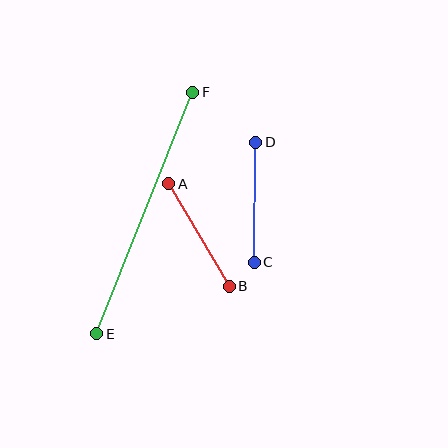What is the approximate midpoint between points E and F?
The midpoint is at approximately (145, 213) pixels.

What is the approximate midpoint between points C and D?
The midpoint is at approximately (255, 202) pixels.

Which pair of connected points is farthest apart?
Points E and F are farthest apart.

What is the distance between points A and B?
The distance is approximately 119 pixels.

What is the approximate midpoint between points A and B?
The midpoint is at approximately (199, 235) pixels.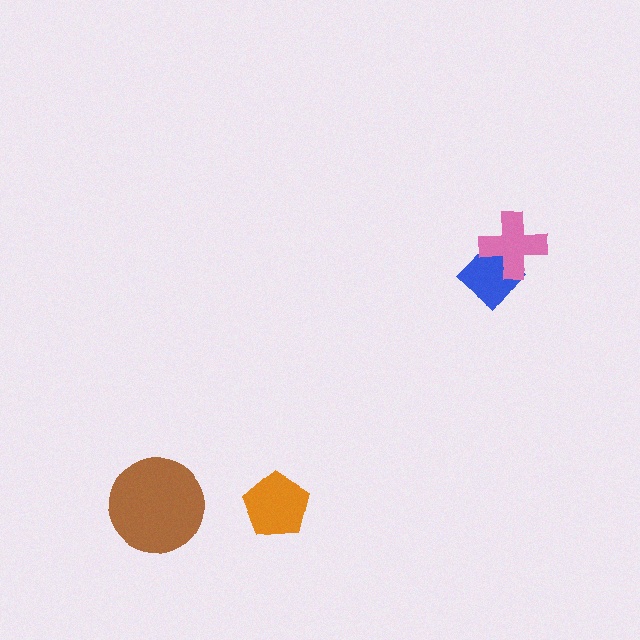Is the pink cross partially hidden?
No, no other shape covers it.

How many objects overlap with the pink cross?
1 object overlaps with the pink cross.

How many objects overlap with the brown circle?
0 objects overlap with the brown circle.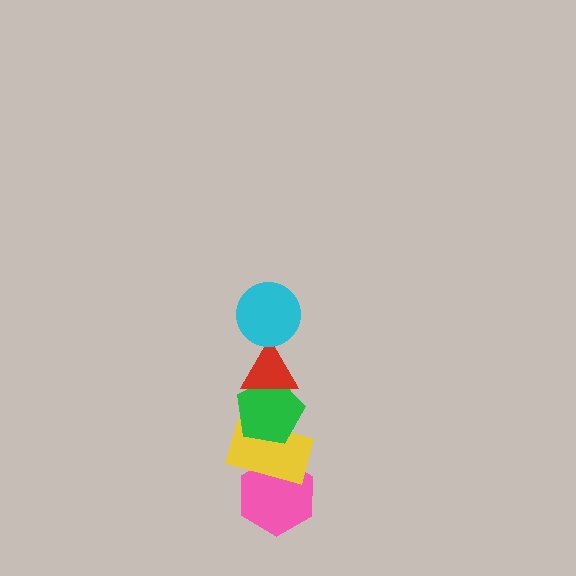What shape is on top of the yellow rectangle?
The green pentagon is on top of the yellow rectangle.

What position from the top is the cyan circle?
The cyan circle is 1st from the top.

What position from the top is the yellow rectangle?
The yellow rectangle is 4th from the top.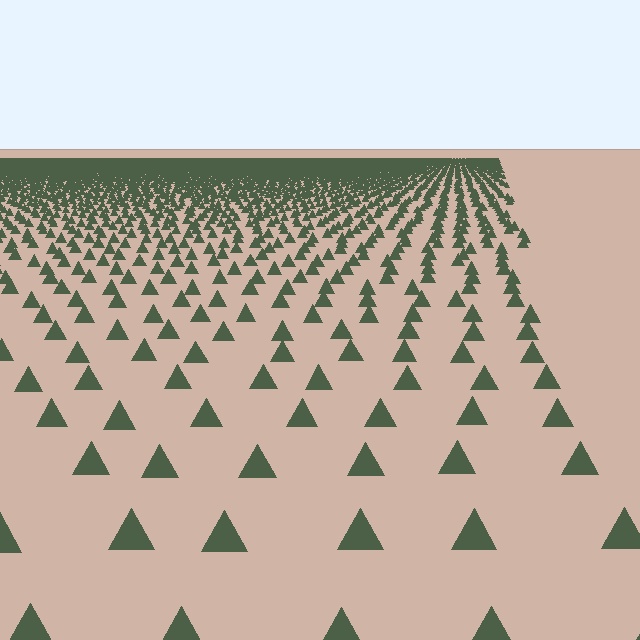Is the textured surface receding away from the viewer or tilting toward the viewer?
The surface is receding away from the viewer. Texture elements get smaller and denser toward the top.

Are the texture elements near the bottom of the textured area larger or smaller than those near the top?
Larger. Near the bottom, elements are closer to the viewer and appear at a bigger on-screen size.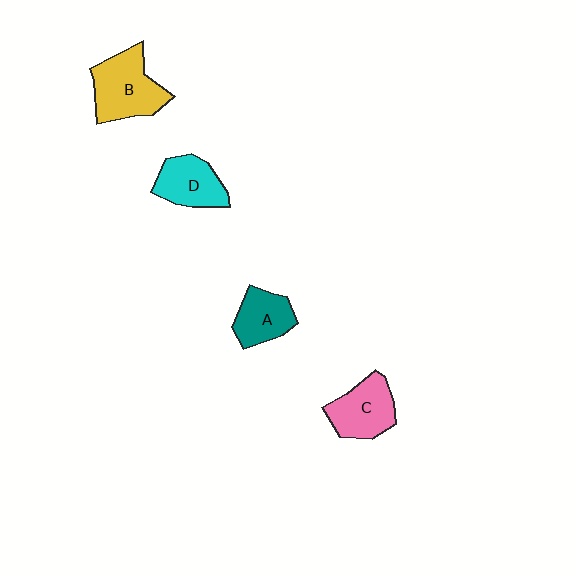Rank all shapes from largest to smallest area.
From largest to smallest: B (yellow), C (pink), D (cyan), A (teal).